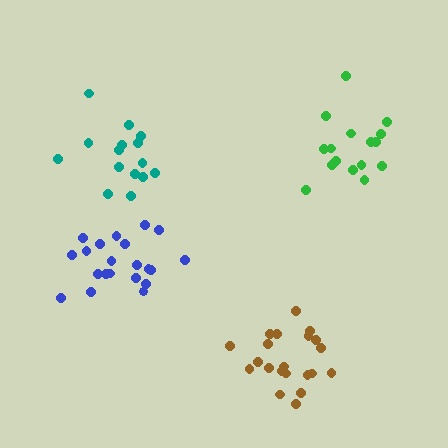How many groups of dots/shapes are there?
There are 4 groups.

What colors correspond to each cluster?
The clusters are colored: teal, brown, blue, green.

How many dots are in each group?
Group 1: 15 dots, Group 2: 21 dots, Group 3: 21 dots, Group 4: 16 dots (73 total).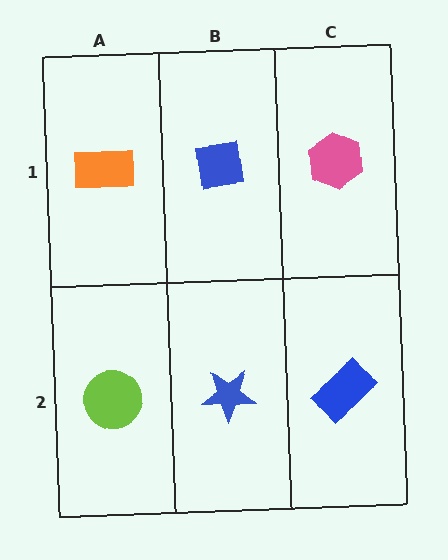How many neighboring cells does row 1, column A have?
2.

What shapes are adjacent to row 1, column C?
A blue rectangle (row 2, column C), a blue square (row 1, column B).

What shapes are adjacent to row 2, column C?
A pink hexagon (row 1, column C), a blue star (row 2, column B).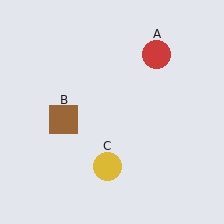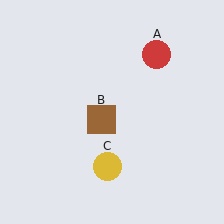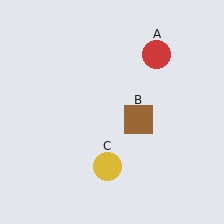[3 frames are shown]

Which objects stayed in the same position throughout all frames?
Red circle (object A) and yellow circle (object C) remained stationary.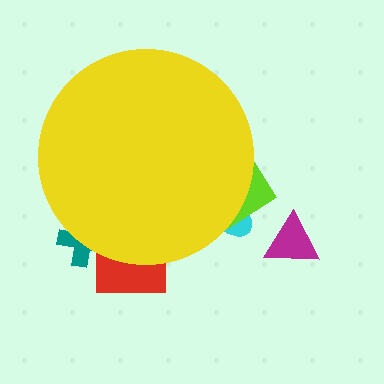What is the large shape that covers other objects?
A yellow circle.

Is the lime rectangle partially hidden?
Yes, the lime rectangle is partially hidden behind the yellow circle.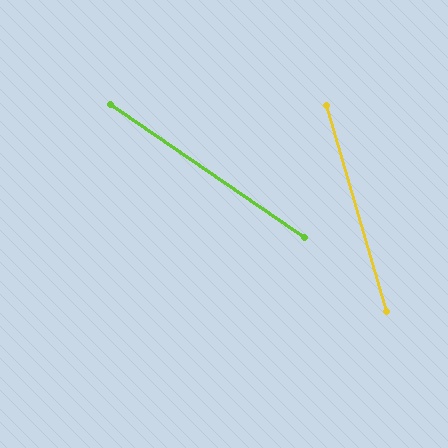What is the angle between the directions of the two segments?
Approximately 39 degrees.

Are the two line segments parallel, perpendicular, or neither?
Neither parallel nor perpendicular — they differ by about 39°.